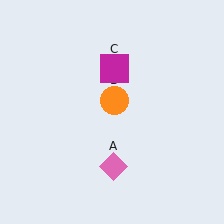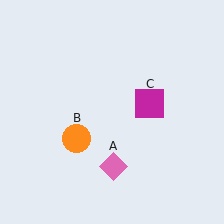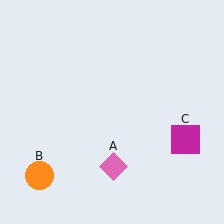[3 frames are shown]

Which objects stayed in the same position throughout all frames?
Pink diamond (object A) remained stationary.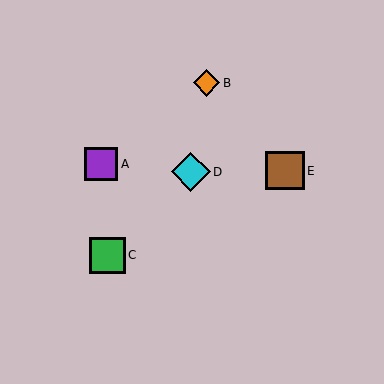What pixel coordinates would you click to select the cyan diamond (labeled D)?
Click at (191, 172) to select the cyan diamond D.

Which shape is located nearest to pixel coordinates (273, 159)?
The brown square (labeled E) at (285, 171) is nearest to that location.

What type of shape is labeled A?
Shape A is a purple square.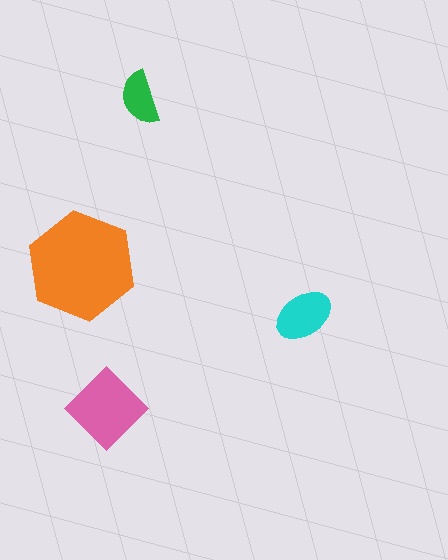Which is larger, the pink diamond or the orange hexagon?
The orange hexagon.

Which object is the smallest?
The green semicircle.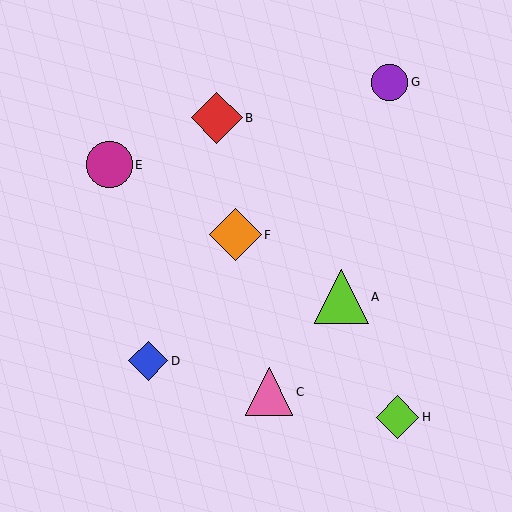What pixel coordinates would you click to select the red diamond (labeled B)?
Click at (217, 118) to select the red diamond B.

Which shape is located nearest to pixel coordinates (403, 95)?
The purple circle (labeled G) at (390, 82) is nearest to that location.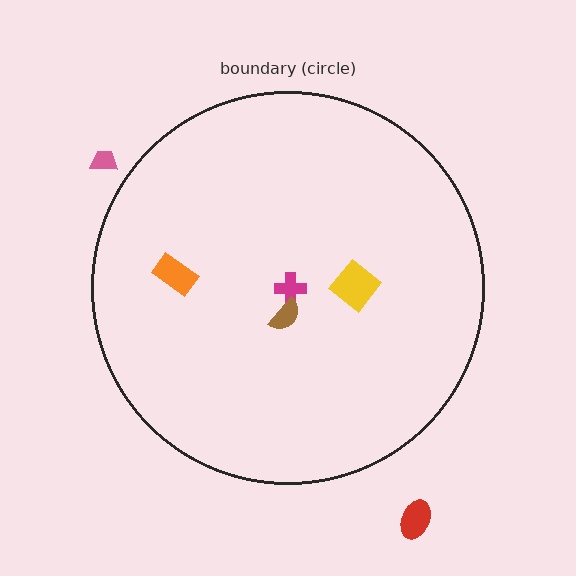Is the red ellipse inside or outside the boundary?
Outside.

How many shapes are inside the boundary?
4 inside, 2 outside.